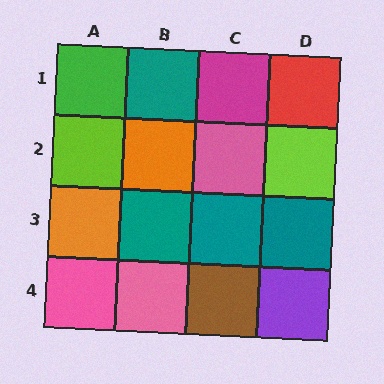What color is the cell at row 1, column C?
Magenta.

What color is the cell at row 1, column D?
Red.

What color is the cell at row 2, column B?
Orange.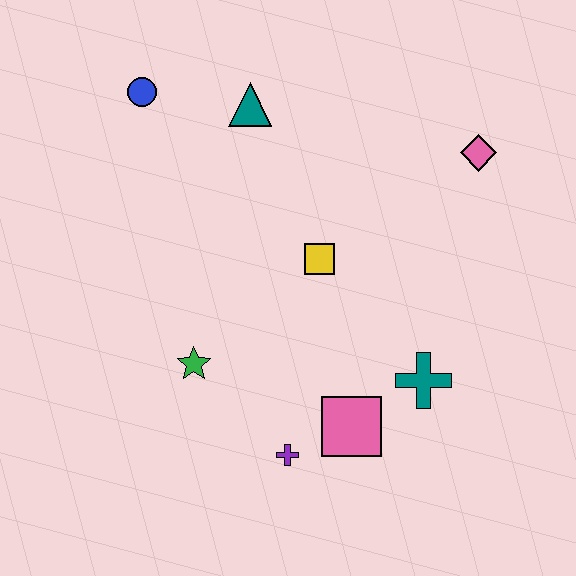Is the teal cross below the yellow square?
Yes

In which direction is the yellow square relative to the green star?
The yellow square is to the right of the green star.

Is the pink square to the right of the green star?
Yes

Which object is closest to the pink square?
The purple cross is closest to the pink square.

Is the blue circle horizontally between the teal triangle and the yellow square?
No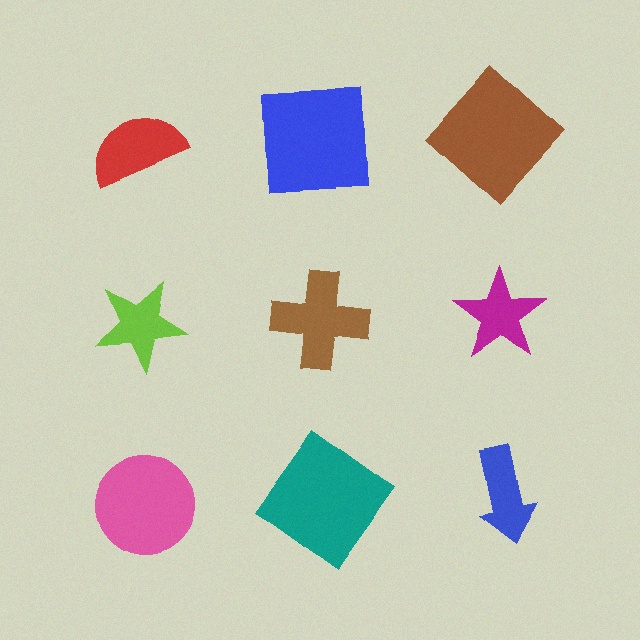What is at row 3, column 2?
A teal diamond.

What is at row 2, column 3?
A magenta star.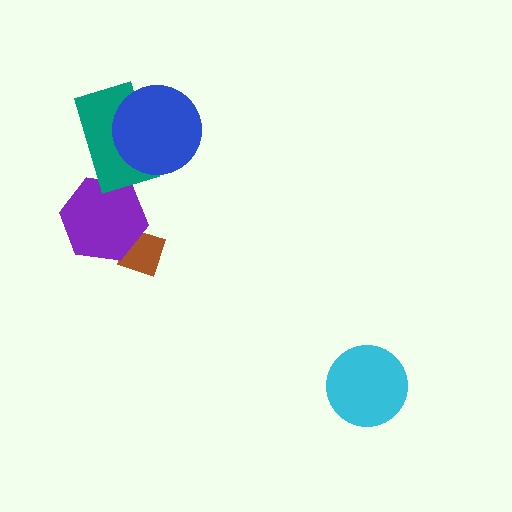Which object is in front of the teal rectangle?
The blue circle is in front of the teal rectangle.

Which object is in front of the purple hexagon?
The teal rectangle is in front of the purple hexagon.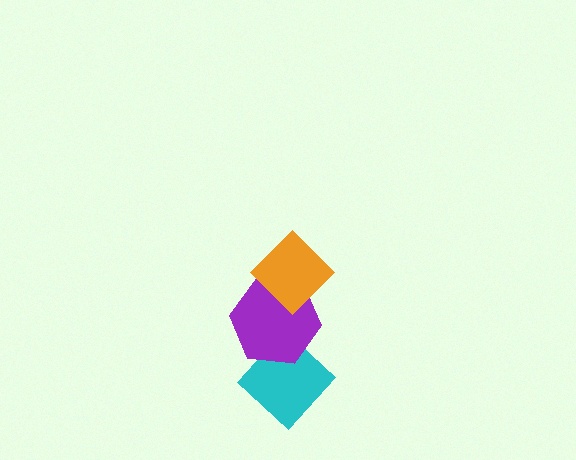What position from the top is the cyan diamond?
The cyan diamond is 3rd from the top.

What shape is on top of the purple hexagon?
The orange diamond is on top of the purple hexagon.